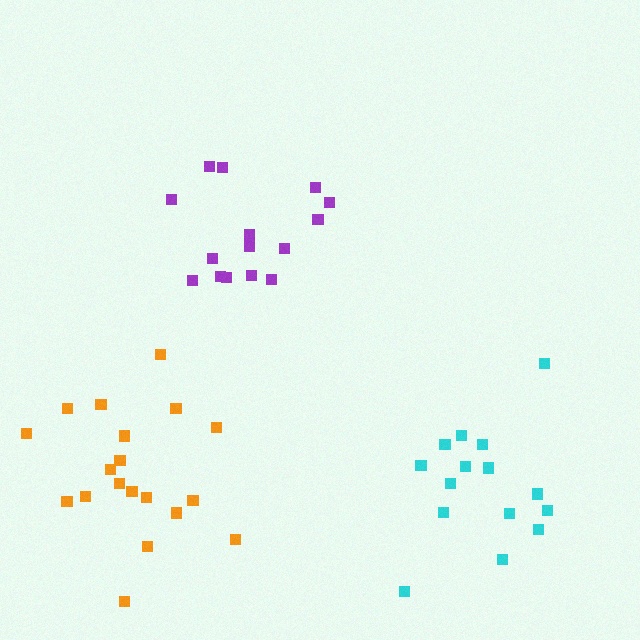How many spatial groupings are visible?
There are 3 spatial groupings.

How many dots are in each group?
Group 1: 19 dots, Group 2: 15 dots, Group 3: 15 dots (49 total).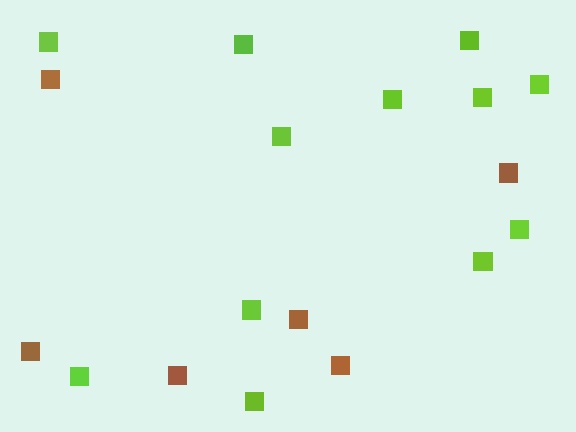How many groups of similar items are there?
There are 2 groups: one group of brown squares (6) and one group of lime squares (12).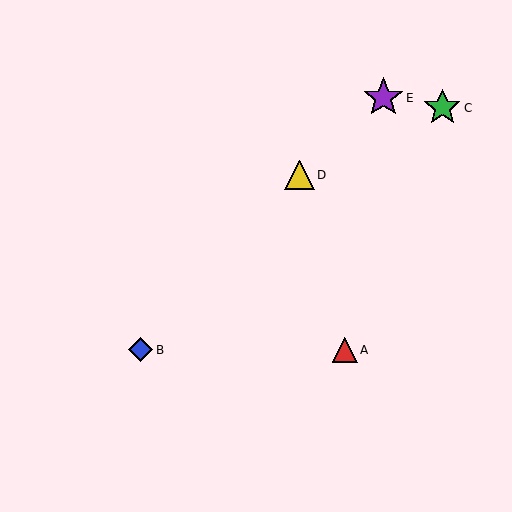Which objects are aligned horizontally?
Objects A, B are aligned horizontally.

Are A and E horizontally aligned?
No, A is at y≈350 and E is at y≈98.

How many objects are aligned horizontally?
2 objects (A, B) are aligned horizontally.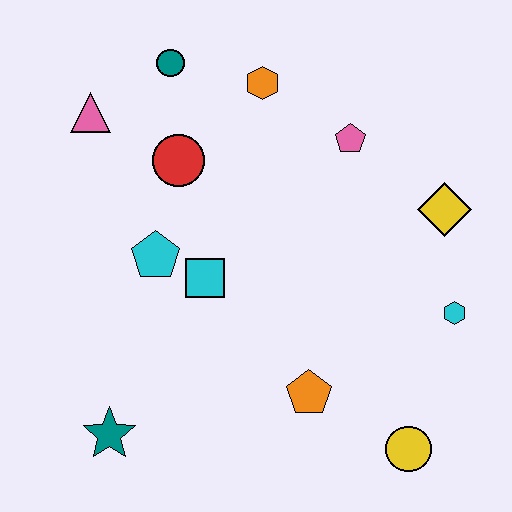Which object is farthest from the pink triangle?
The yellow circle is farthest from the pink triangle.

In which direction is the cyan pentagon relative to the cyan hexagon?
The cyan pentagon is to the left of the cyan hexagon.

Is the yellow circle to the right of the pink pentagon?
Yes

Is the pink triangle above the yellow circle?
Yes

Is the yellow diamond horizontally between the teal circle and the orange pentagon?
No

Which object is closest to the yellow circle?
The orange pentagon is closest to the yellow circle.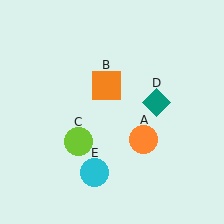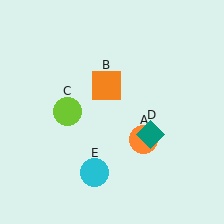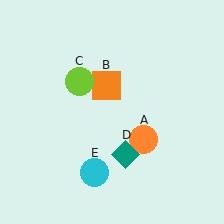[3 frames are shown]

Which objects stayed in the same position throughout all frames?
Orange circle (object A) and orange square (object B) and cyan circle (object E) remained stationary.